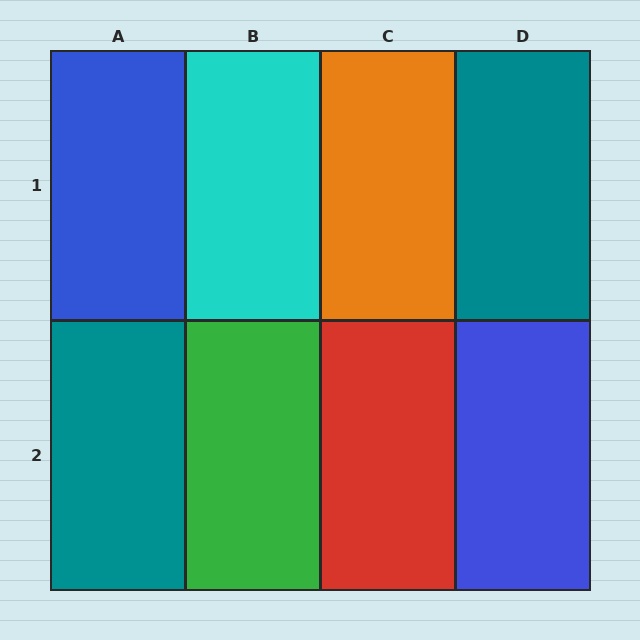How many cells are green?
1 cell is green.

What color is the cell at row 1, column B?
Cyan.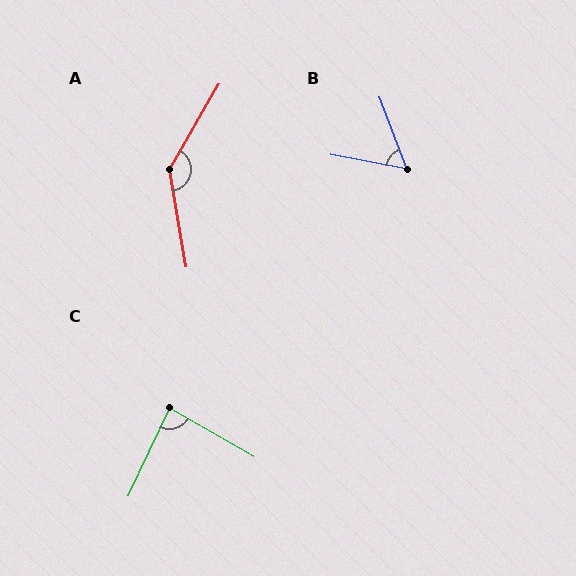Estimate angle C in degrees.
Approximately 85 degrees.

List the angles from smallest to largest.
B (59°), C (85°), A (140°).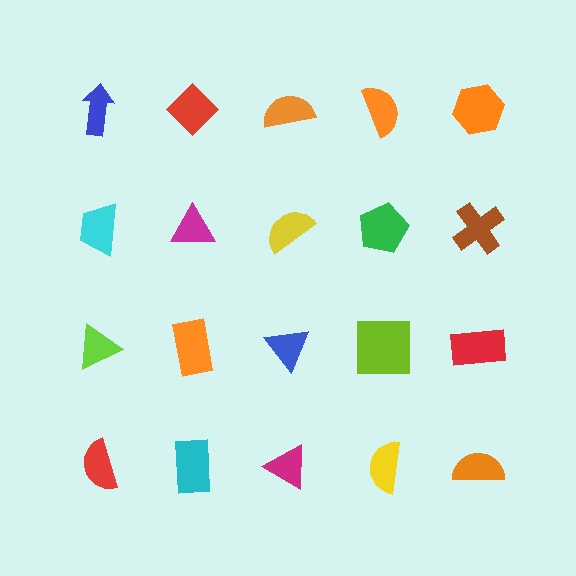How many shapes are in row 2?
5 shapes.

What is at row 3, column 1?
A lime triangle.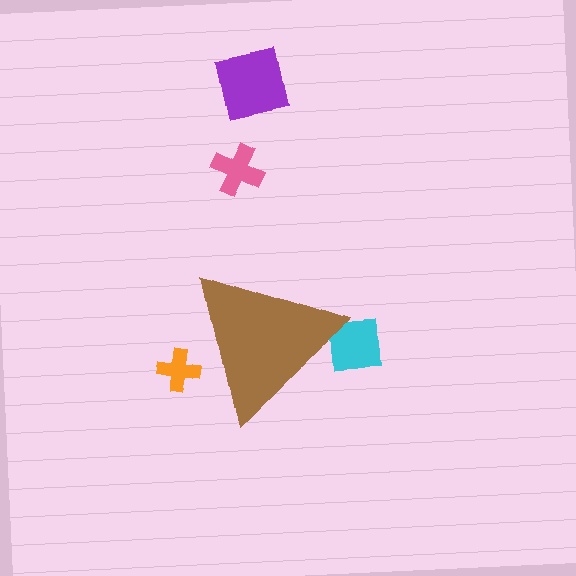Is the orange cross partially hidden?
Yes, the orange cross is partially hidden behind the brown triangle.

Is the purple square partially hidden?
No, the purple square is fully visible.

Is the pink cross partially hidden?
No, the pink cross is fully visible.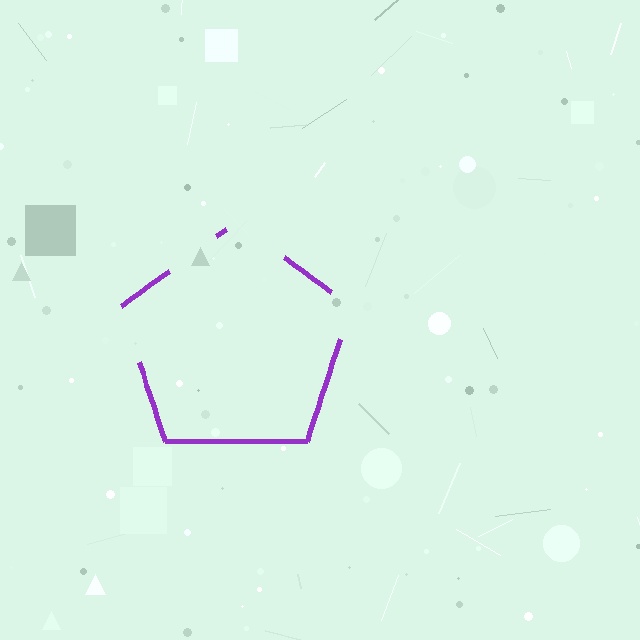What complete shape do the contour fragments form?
The contour fragments form a pentagon.